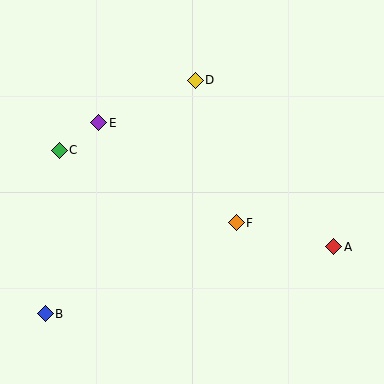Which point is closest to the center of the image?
Point F at (236, 223) is closest to the center.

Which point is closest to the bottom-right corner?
Point A is closest to the bottom-right corner.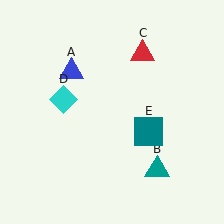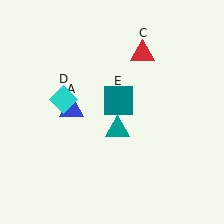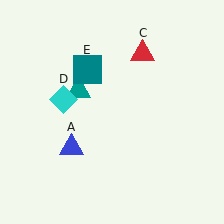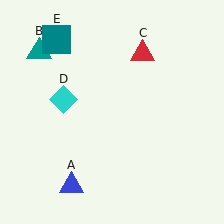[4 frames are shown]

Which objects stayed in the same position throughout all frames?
Red triangle (object C) and cyan diamond (object D) remained stationary.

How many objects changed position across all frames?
3 objects changed position: blue triangle (object A), teal triangle (object B), teal square (object E).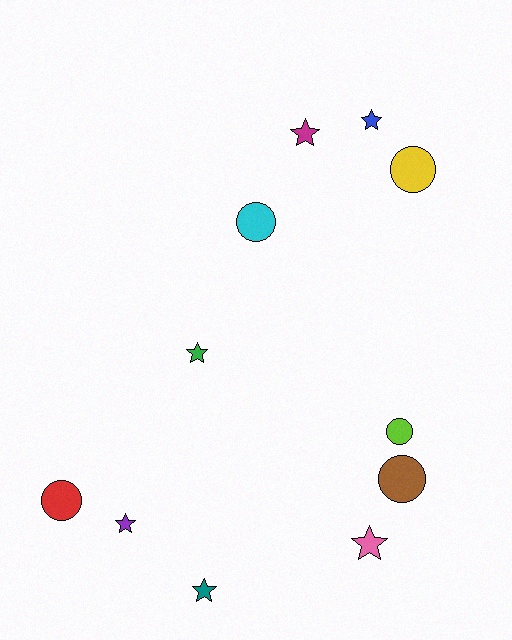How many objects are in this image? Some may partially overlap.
There are 11 objects.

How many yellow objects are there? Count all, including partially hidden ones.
There is 1 yellow object.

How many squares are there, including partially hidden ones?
There are no squares.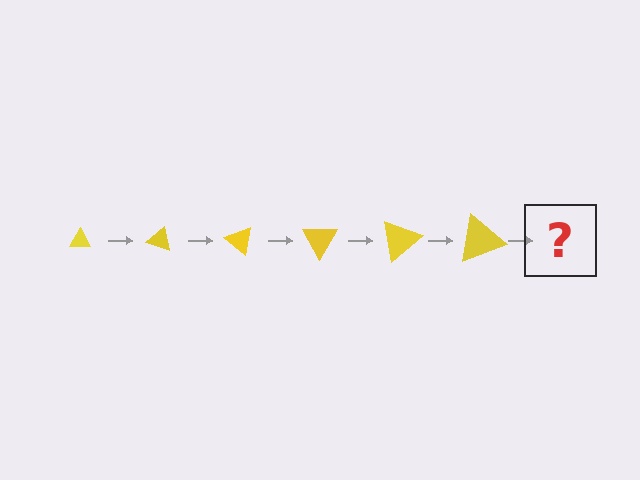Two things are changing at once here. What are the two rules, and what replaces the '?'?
The two rules are that the triangle grows larger each step and it rotates 20 degrees each step. The '?' should be a triangle, larger than the previous one and rotated 120 degrees from the start.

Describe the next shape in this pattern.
It should be a triangle, larger than the previous one and rotated 120 degrees from the start.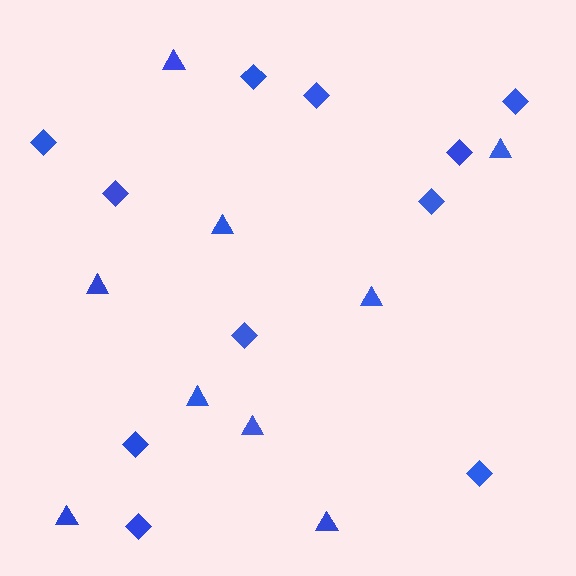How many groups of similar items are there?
There are 2 groups: one group of triangles (9) and one group of diamonds (11).